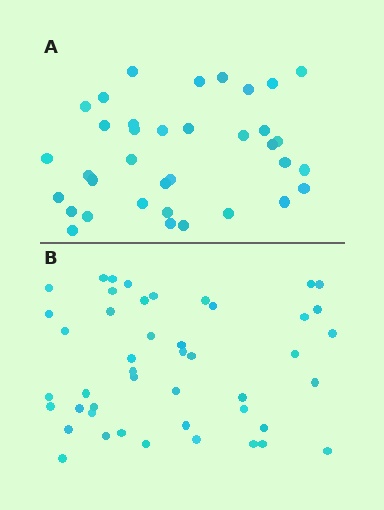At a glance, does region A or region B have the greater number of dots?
Region B (the bottom region) has more dots.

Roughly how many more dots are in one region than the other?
Region B has roughly 10 or so more dots than region A.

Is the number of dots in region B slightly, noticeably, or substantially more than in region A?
Region B has noticeably more, but not dramatically so. The ratio is roughly 1.3 to 1.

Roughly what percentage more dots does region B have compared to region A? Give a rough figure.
About 30% more.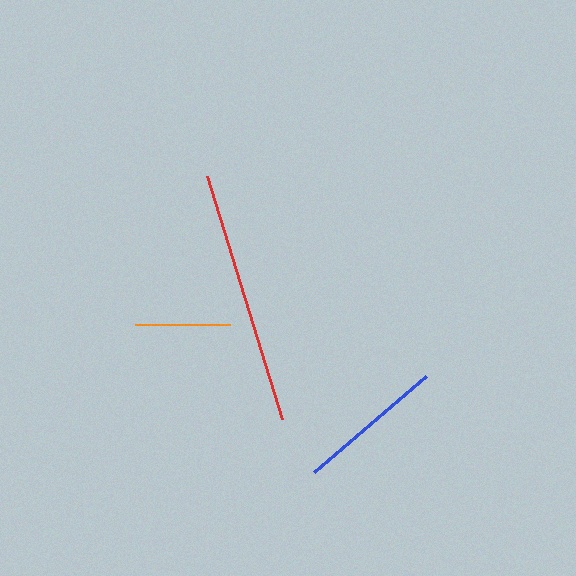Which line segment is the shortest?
The orange line is the shortest at approximately 95 pixels.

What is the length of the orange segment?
The orange segment is approximately 95 pixels long.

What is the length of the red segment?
The red segment is approximately 254 pixels long.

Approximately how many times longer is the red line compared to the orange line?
The red line is approximately 2.7 times the length of the orange line.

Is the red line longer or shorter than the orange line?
The red line is longer than the orange line.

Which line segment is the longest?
The red line is the longest at approximately 254 pixels.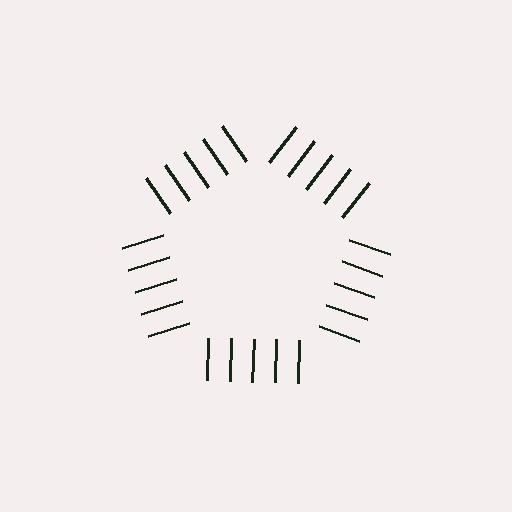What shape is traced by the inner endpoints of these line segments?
An illusory pentagon — the line segments terminate on its edges but no continuous stroke is drawn.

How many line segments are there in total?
25 — 5 along each of the 5 edges.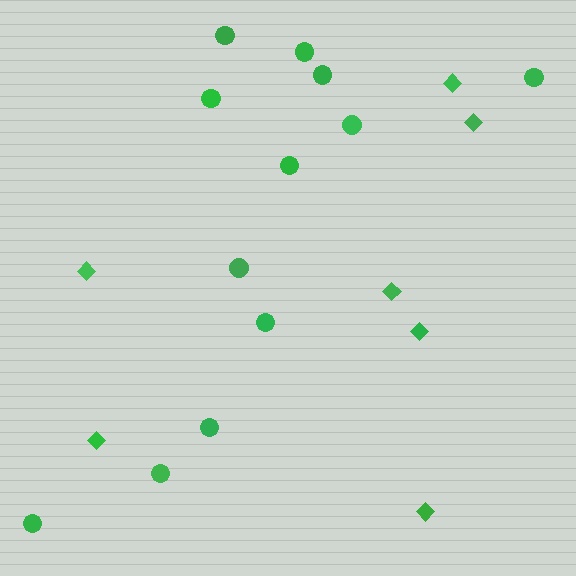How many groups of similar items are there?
There are 2 groups: one group of circles (12) and one group of diamonds (7).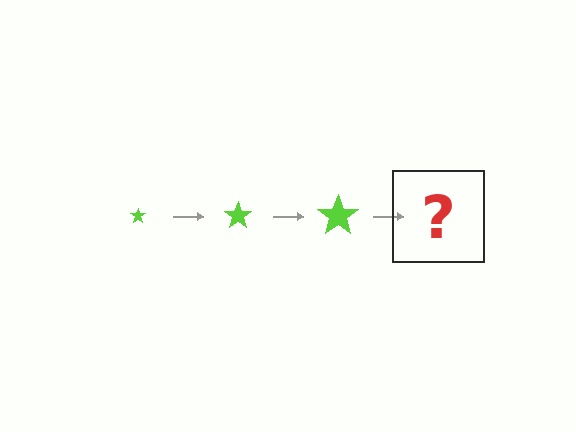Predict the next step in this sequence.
The next step is a lime star, larger than the previous one.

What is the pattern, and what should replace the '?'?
The pattern is that the star gets progressively larger each step. The '?' should be a lime star, larger than the previous one.